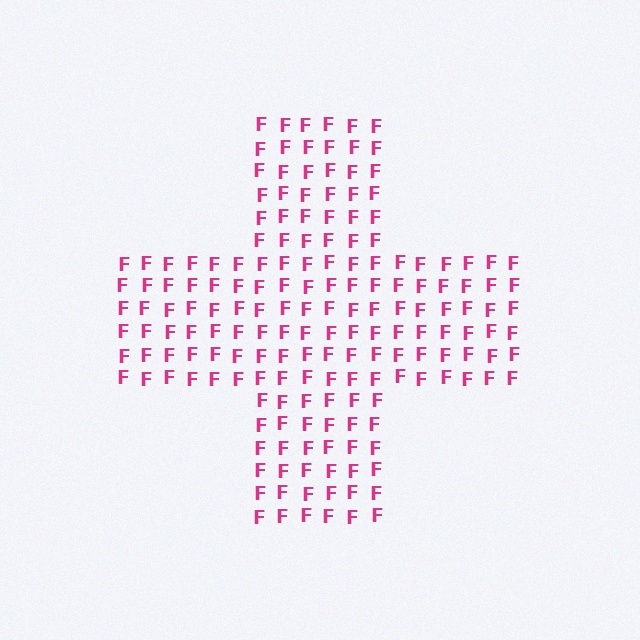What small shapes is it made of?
It is made of small letter F's.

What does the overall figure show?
The overall figure shows a cross.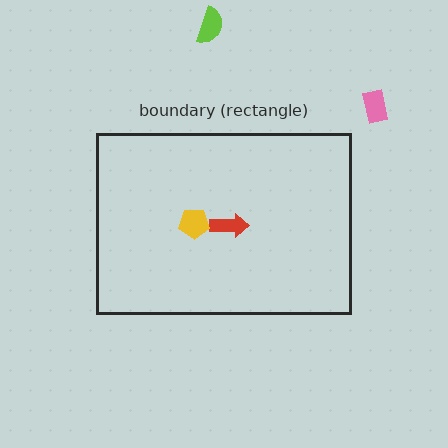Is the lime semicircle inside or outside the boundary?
Outside.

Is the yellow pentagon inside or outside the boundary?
Inside.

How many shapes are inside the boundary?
2 inside, 2 outside.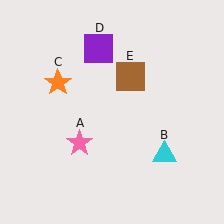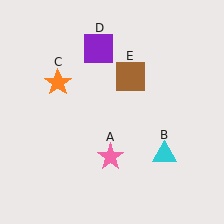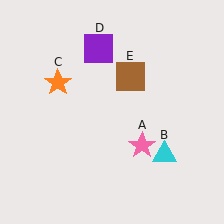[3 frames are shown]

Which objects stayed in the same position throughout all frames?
Cyan triangle (object B) and orange star (object C) and purple square (object D) and brown square (object E) remained stationary.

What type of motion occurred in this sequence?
The pink star (object A) rotated counterclockwise around the center of the scene.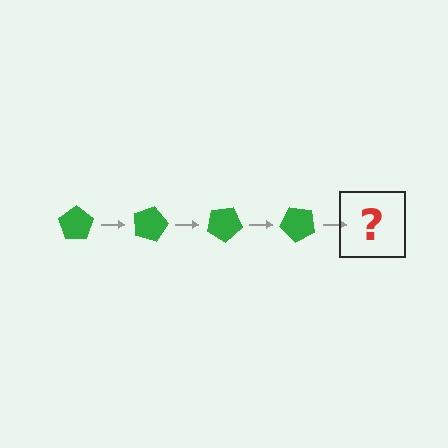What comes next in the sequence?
The next element should be a green pentagon rotated 60 degrees.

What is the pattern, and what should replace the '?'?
The pattern is that the pentagon rotates 15 degrees each step. The '?' should be a green pentagon rotated 60 degrees.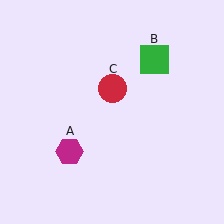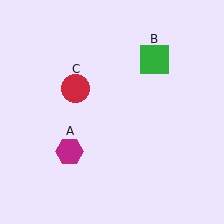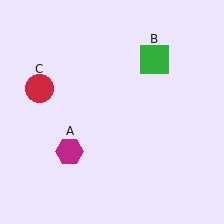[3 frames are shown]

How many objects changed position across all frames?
1 object changed position: red circle (object C).